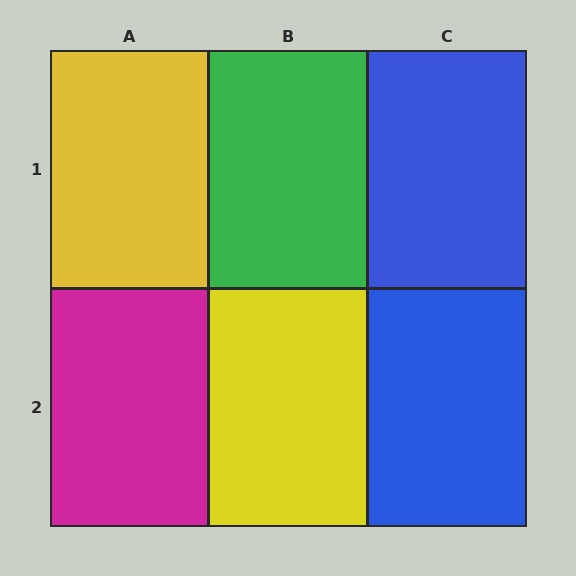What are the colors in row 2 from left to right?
Magenta, yellow, blue.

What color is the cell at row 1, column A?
Yellow.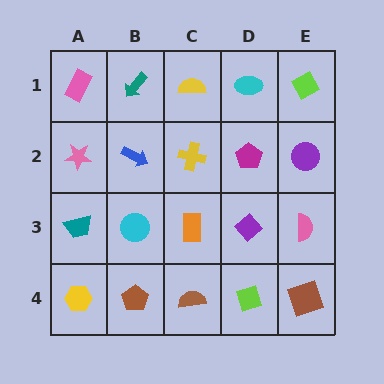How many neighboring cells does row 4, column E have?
2.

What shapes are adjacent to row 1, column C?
A yellow cross (row 2, column C), a teal arrow (row 1, column B), a cyan ellipse (row 1, column D).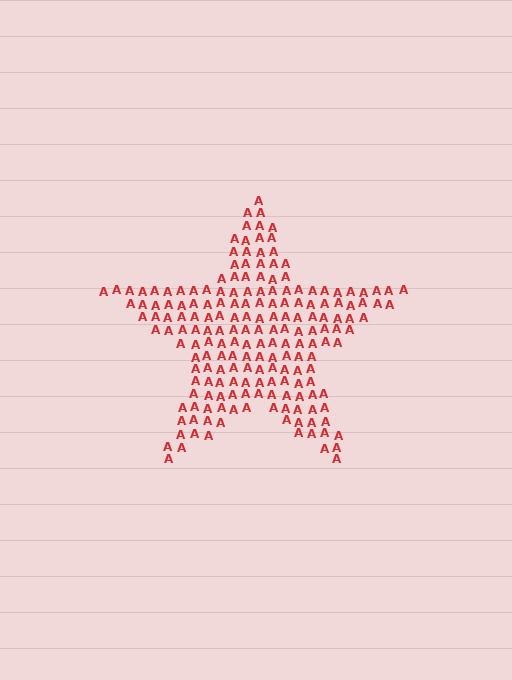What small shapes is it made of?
It is made of small letter A's.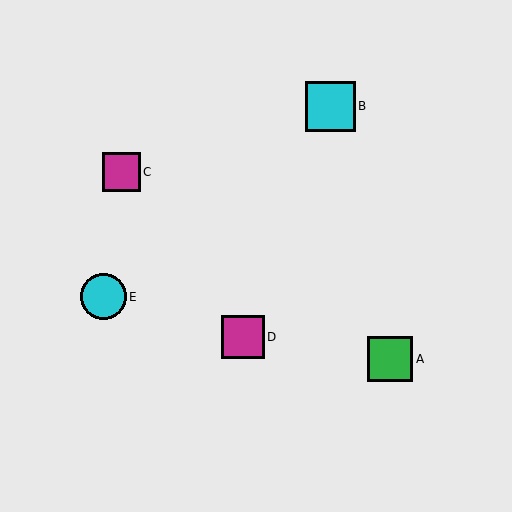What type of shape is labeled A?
Shape A is a green square.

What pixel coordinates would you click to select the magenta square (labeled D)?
Click at (243, 337) to select the magenta square D.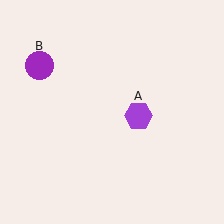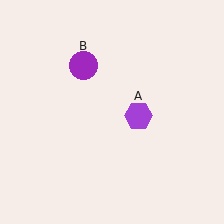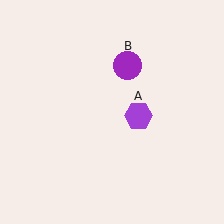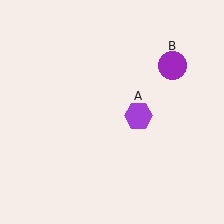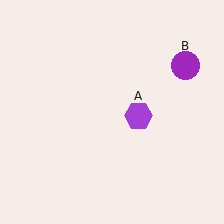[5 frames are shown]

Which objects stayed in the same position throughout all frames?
Purple hexagon (object A) remained stationary.